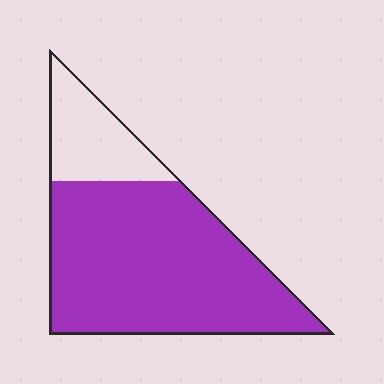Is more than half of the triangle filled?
Yes.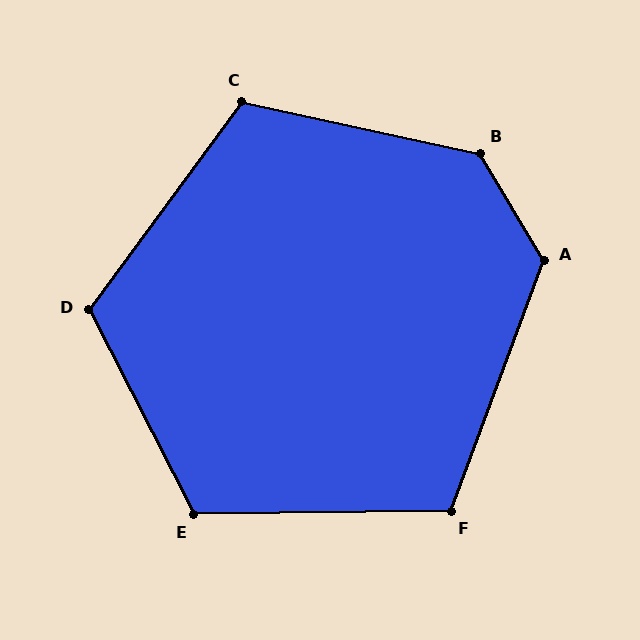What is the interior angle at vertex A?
Approximately 129 degrees (obtuse).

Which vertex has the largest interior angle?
B, at approximately 133 degrees.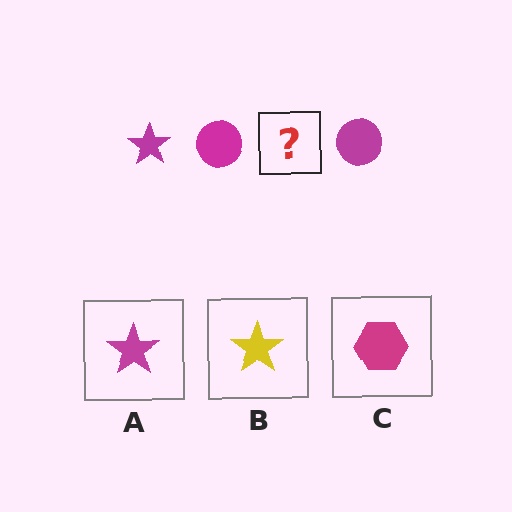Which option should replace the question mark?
Option A.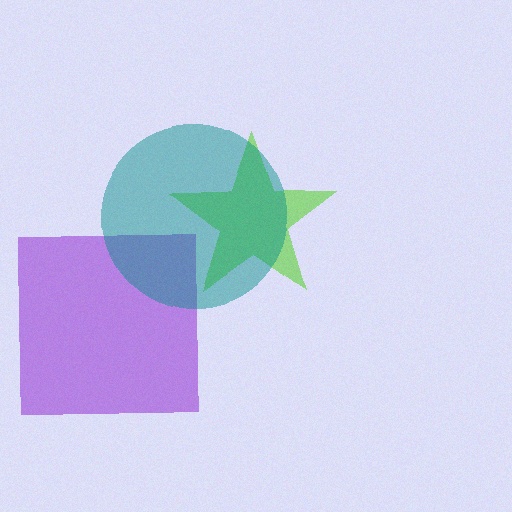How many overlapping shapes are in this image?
There are 3 overlapping shapes in the image.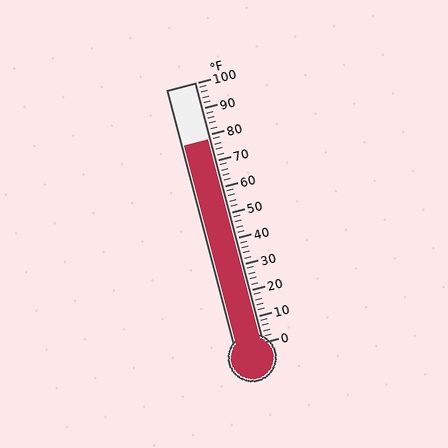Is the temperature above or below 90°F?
The temperature is below 90°F.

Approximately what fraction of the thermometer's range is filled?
The thermometer is filled to approximately 80% of its range.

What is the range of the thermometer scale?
The thermometer scale ranges from 0°F to 100°F.